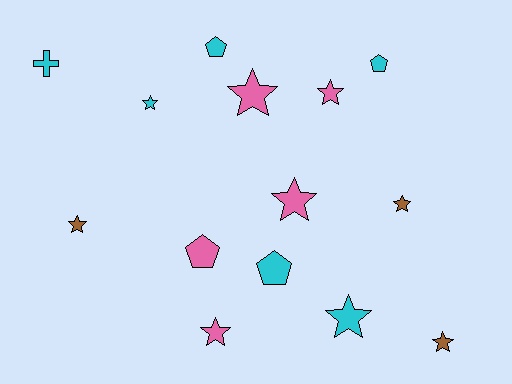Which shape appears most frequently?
Star, with 9 objects.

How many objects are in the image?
There are 14 objects.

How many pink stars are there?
There are 4 pink stars.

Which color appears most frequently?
Cyan, with 6 objects.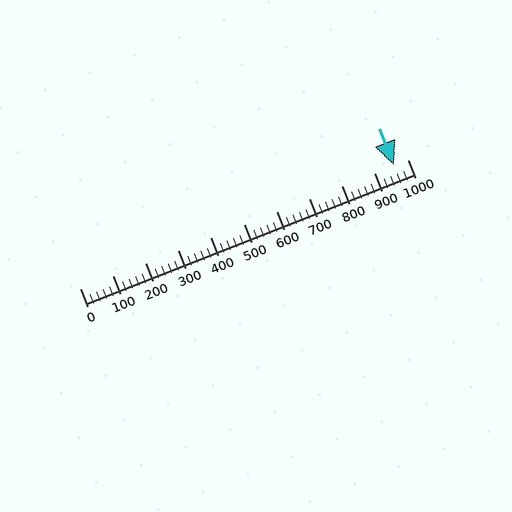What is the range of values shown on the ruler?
The ruler shows values from 0 to 1000.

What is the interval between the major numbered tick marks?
The major tick marks are spaced 100 units apart.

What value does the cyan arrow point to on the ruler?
The cyan arrow points to approximately 960.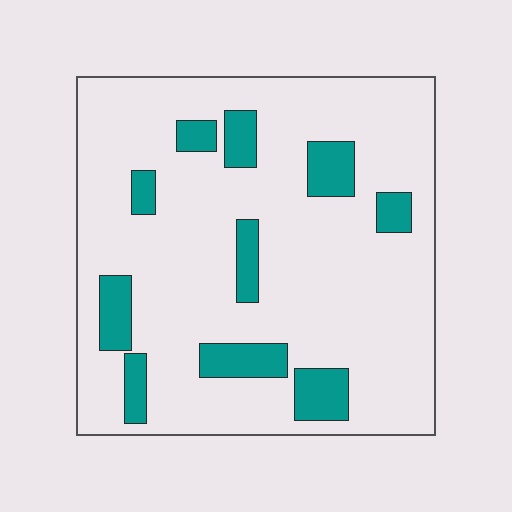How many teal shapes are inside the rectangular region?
10.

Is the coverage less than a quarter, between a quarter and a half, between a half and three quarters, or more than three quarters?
Less than a quarter.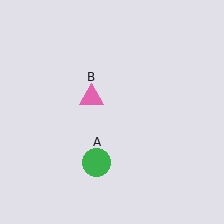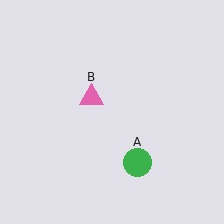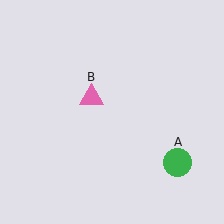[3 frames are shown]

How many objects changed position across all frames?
1 object changed position: green circle (object A).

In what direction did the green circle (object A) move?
The green circle (object A) moved right.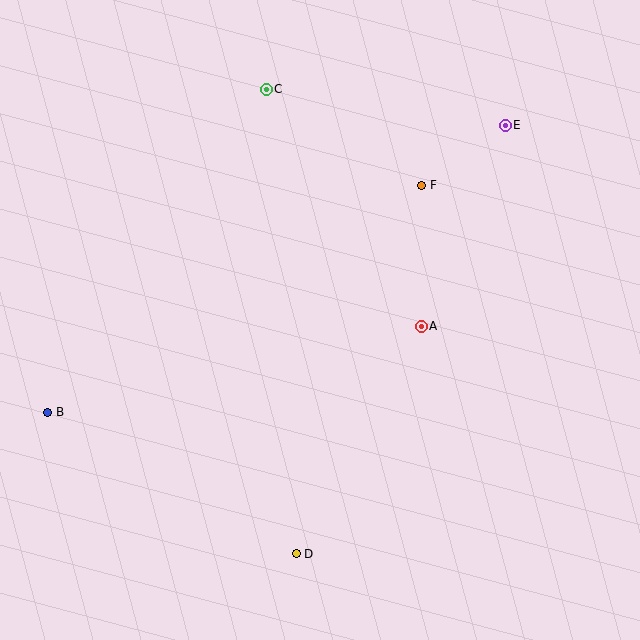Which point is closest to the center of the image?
Point A at (421, 326) is closest to the center.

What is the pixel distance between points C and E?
The distance between C and E is 242 pixels.